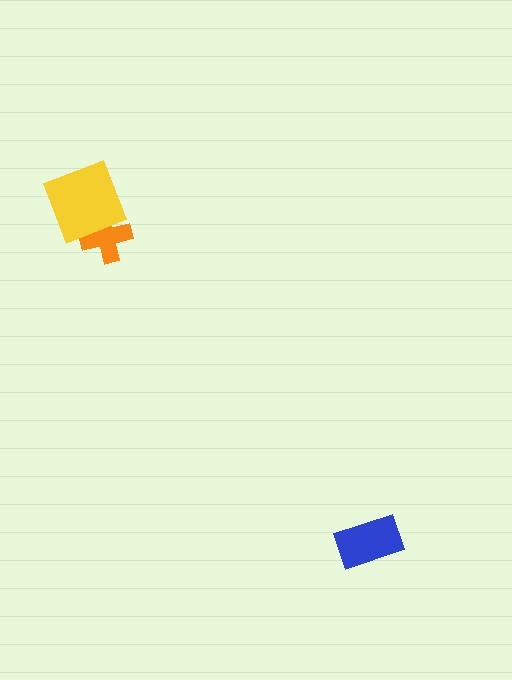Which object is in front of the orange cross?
The yellow diamond is in front of the orange cross.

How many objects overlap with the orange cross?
1 object overlaps with the orange cross.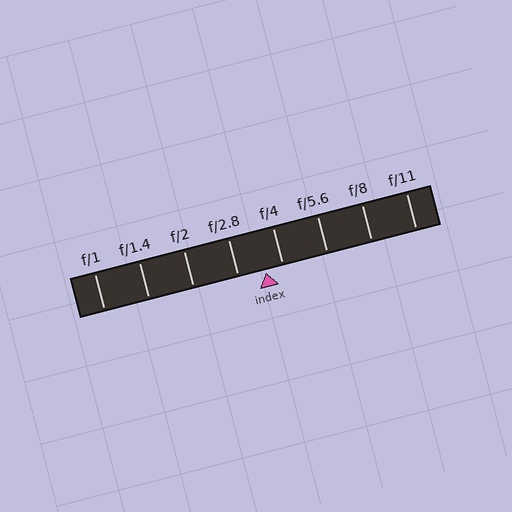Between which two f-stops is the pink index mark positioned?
The index mark is between f/2.8 and f/4.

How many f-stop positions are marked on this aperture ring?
There are 8 f-stop positions marked.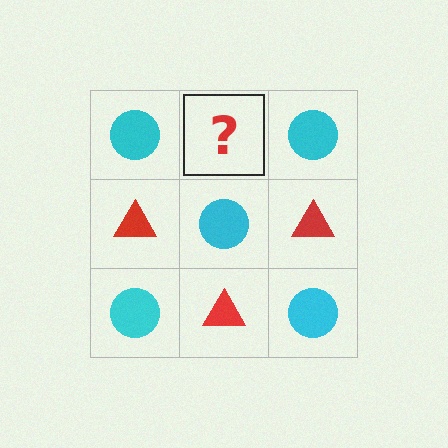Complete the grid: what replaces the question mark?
The question mark should be replaced with a red triangle.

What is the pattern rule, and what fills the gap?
The rule is that it alternates cyan circle and red triangle in a checkerboard pattern. The gap should be filled with a red triangle.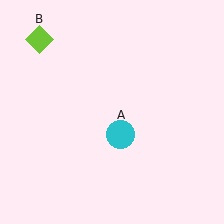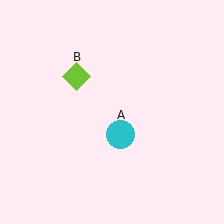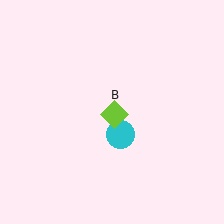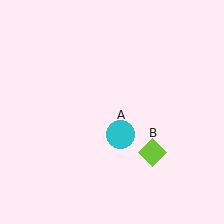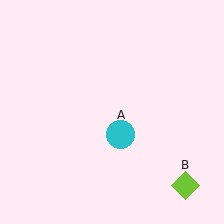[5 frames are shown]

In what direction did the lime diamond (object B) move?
The lime diamond (object B) moved down and to the right.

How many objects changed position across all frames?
1 object changed position: lime diamond (object B).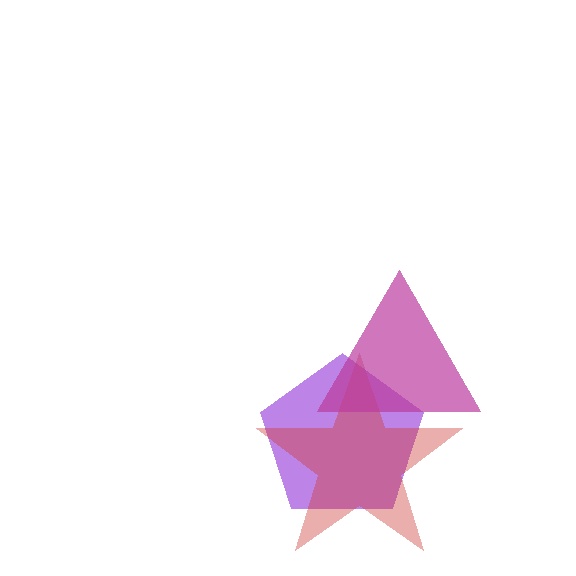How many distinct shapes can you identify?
There are 3 distinct shapes: a purple pentagon, a red star, a magenta triangle.